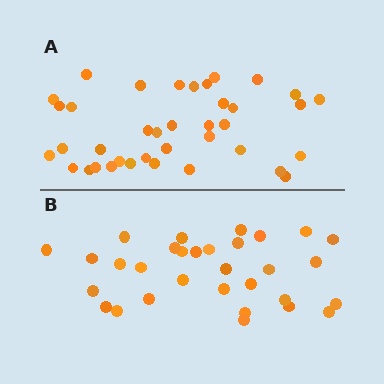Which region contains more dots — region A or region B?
Region A (the top region) has more dots.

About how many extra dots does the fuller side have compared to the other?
Region A has roughly 8 or so more dots than region B.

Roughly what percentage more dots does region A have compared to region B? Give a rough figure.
About 25% more.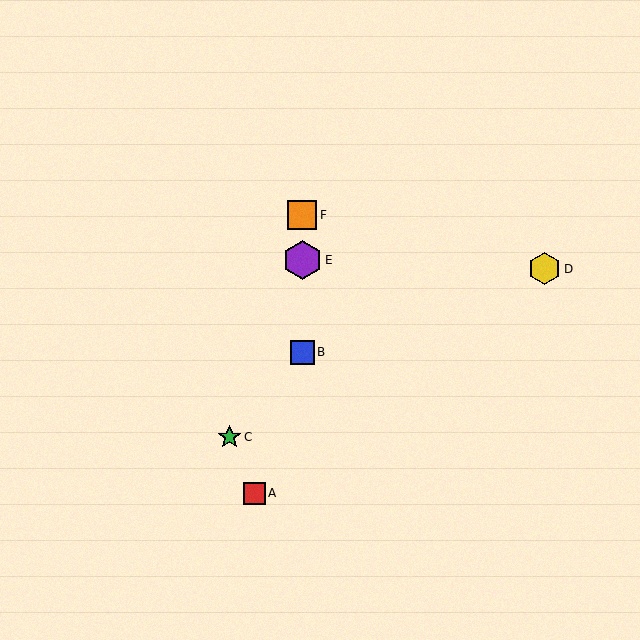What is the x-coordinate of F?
Object F is at x≈302.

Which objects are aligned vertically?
Objects B, E, F are aligned vertically.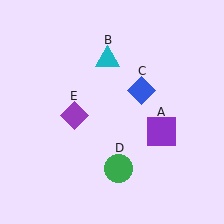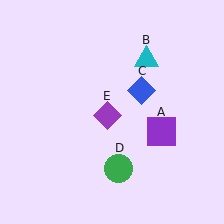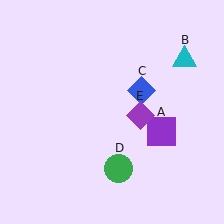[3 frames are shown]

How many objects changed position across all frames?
2 objects changed position: cyan triangle (object B), purple diamond (object E).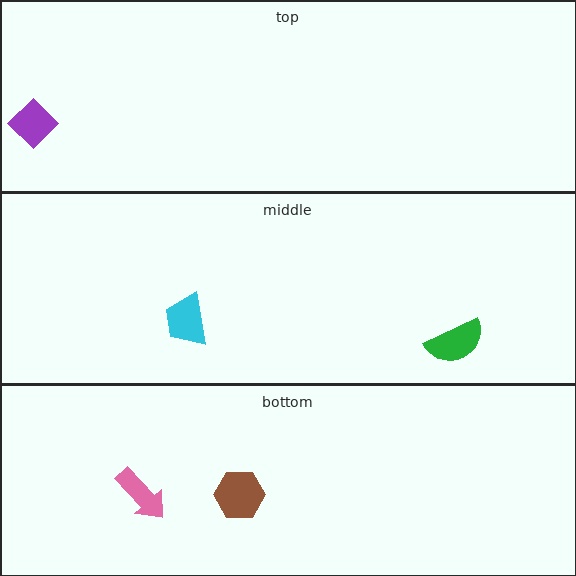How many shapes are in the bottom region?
2.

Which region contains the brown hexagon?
The bottom region.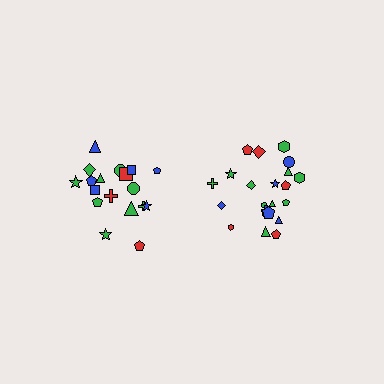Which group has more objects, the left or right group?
The right group.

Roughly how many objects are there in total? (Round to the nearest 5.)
Roughly 40 objects in total.